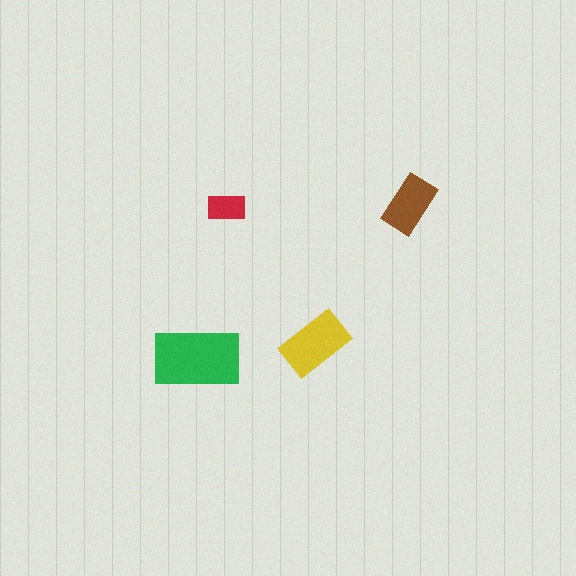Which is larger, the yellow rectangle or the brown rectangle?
The yellow one.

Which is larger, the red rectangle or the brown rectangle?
The brown one.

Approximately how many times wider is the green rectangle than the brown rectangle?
About 1.5 times wider.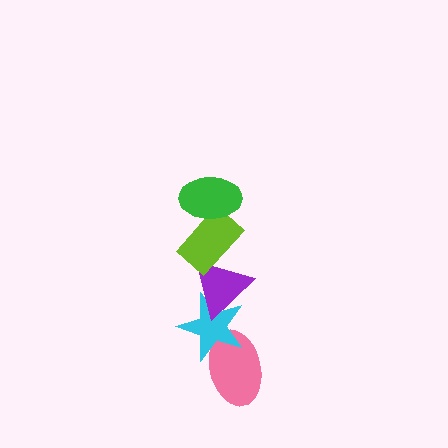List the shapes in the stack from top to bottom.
From top to bottom: the green ellipse, the lime rectangle, the purple triangle, the cyan star, the pink ellipse.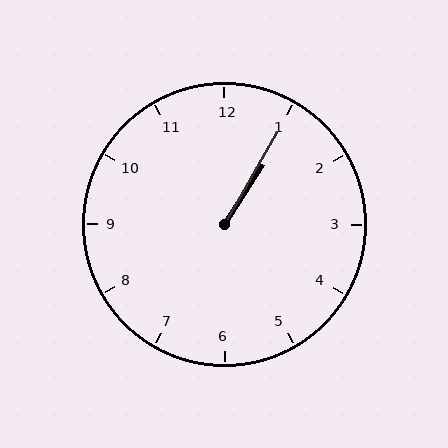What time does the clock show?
1:05.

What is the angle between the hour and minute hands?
Approximately 2 degrees.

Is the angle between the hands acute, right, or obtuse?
It is acute.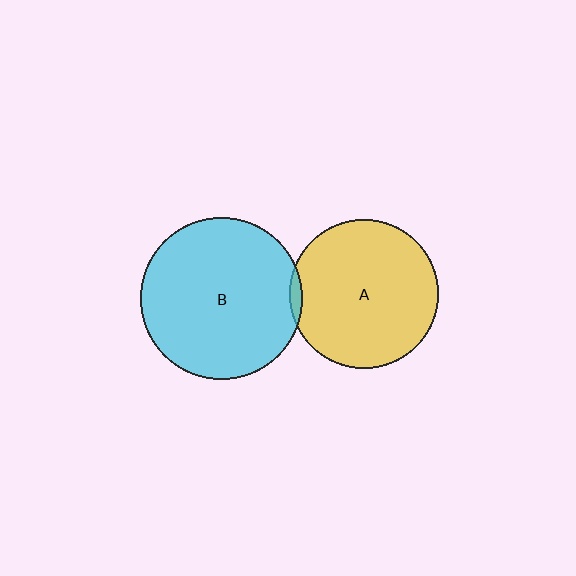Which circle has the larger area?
Circle B (cyan).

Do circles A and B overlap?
Yes.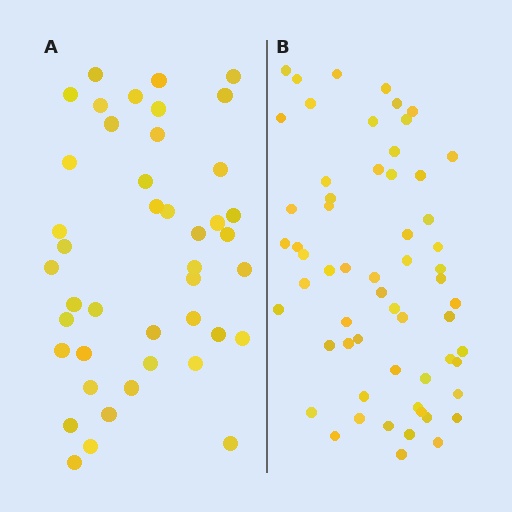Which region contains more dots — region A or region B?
Region B (the right region) has more dots.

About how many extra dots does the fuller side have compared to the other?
Region B has approximately 15 more dots than region A.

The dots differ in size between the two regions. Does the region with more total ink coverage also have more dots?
No. Region A has more total ink coverage because its dots are larger, but region B actually contains more individual dots. Total area can be misleading — the number of items is what matters here.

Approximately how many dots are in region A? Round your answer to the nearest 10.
About 40 dots. (The exact count is 43, which rounds to 40.)